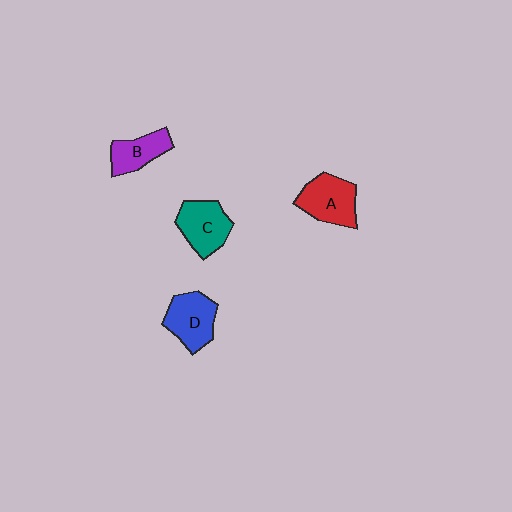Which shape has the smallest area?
Shape B (purple).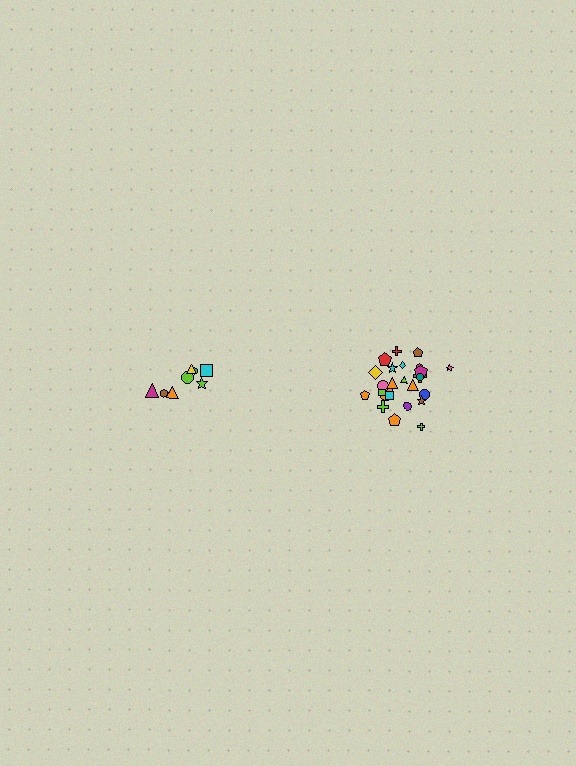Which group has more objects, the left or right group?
The right group.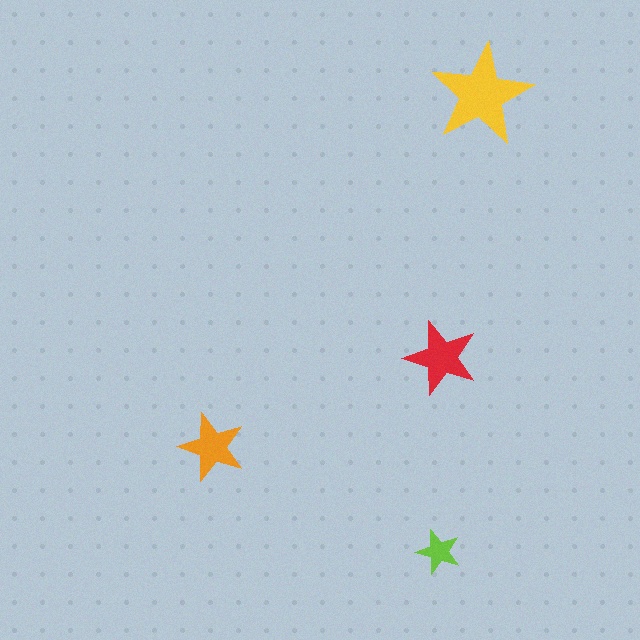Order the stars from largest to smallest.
the yellow one, the red one, the orange one, the lime one.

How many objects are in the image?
There are 4 objects in the image.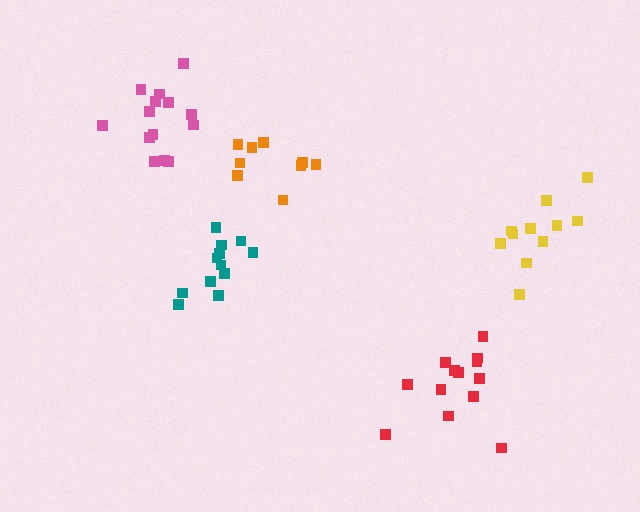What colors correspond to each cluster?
The clusters are colored: yellow, pink, orange, red, teal.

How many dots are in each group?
Group 1: 11 dots, Group 2: 14 dots, Group 3: 9 dots, Group 4: 13 dots, Group 5: 12 dots (59 total).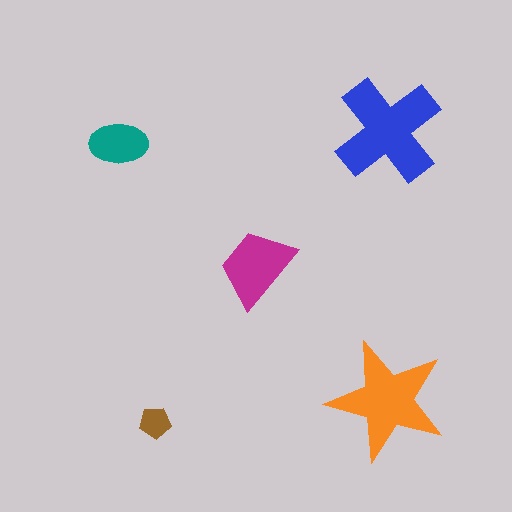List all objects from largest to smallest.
The blue cross, the orange star, the magenta trapezoid, the teal ellipse, the brown pentagon.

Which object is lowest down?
The brown pentagon is bottommost.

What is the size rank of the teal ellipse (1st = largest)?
4th.